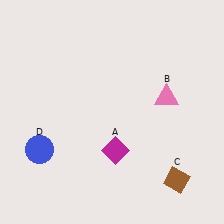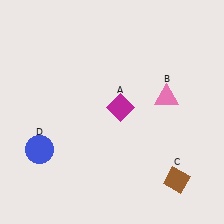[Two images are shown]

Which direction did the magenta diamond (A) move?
The magenta diamond (A) moved up.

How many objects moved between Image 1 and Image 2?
1 object moved between the two images.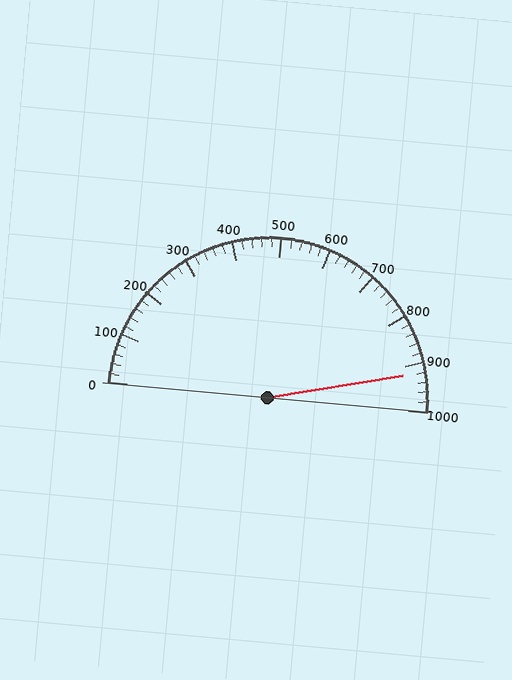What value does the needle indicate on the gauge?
The needle indicates approximately 920.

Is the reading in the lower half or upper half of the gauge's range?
The reading is in the upper half of the range (0 to 1000).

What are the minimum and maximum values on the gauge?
The gauge ranges from 0 to 1000.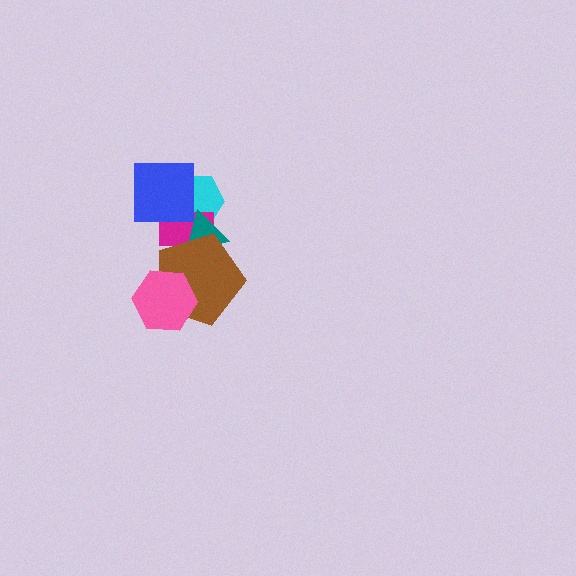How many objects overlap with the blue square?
2 objects overlap with the blue square.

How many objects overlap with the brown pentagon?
3 objects overlap with the brown pentagon.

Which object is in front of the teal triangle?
The brown pentagon is in front of the teal triangle.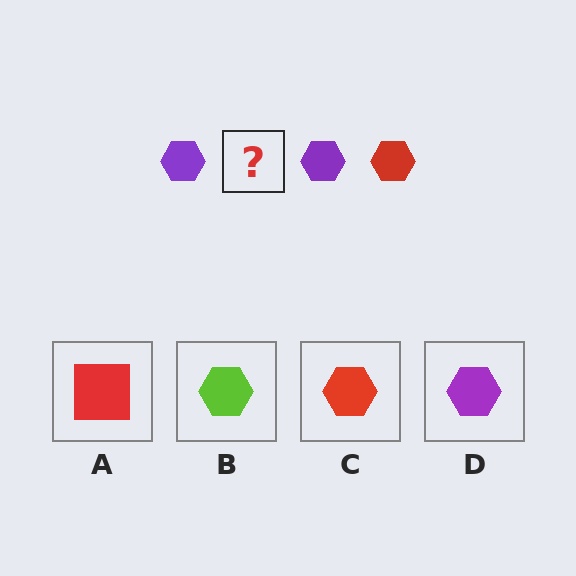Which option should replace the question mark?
Option C.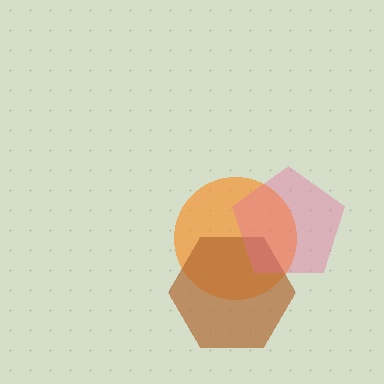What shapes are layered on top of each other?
The layered shapes are: an orange circle, a brown hexagon, a pink pentagon.